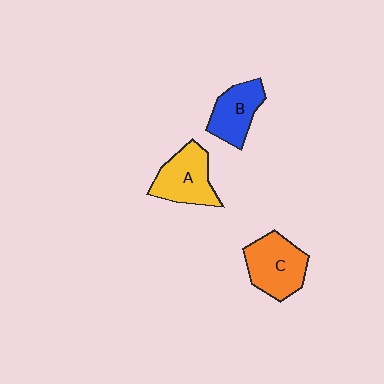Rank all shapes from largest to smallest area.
From largest to smallest: C (orange), A (yellow), B (blue).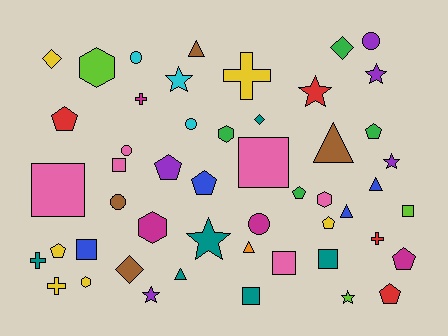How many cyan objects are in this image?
There are 3 cyan objects.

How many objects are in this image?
There are 50 objects.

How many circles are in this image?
There are 6 circles.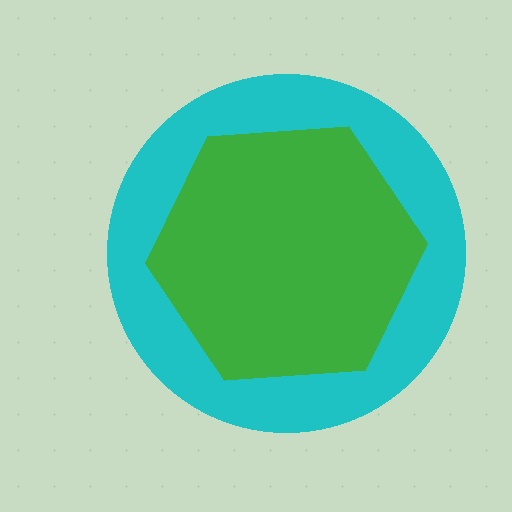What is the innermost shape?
The green hexagon.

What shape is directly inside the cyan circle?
The green hexagon.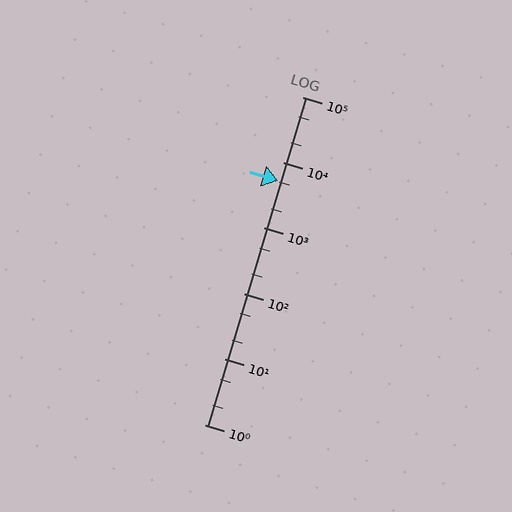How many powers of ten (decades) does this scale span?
The scale spans 5 decades, from 1 to 100000.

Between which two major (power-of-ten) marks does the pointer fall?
The pointer is between 1000 and 10000.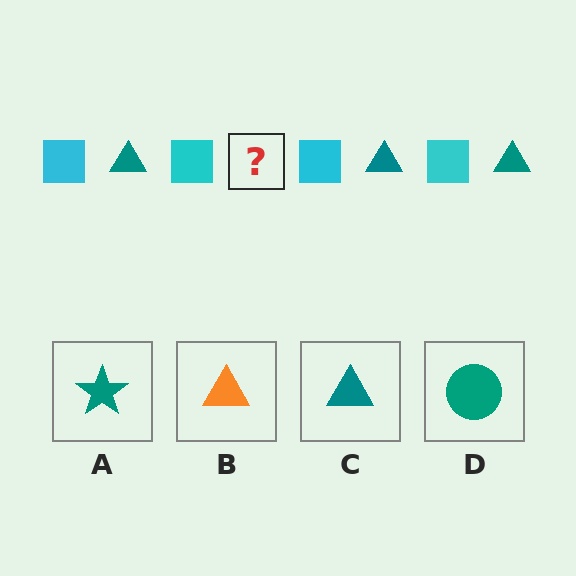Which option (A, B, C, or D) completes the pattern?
C.